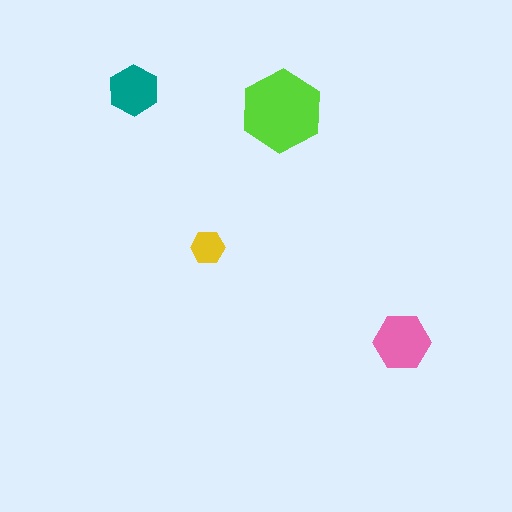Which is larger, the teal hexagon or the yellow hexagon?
The teal one.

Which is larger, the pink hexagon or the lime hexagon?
The lime one.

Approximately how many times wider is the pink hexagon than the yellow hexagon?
About 1.5 times wider.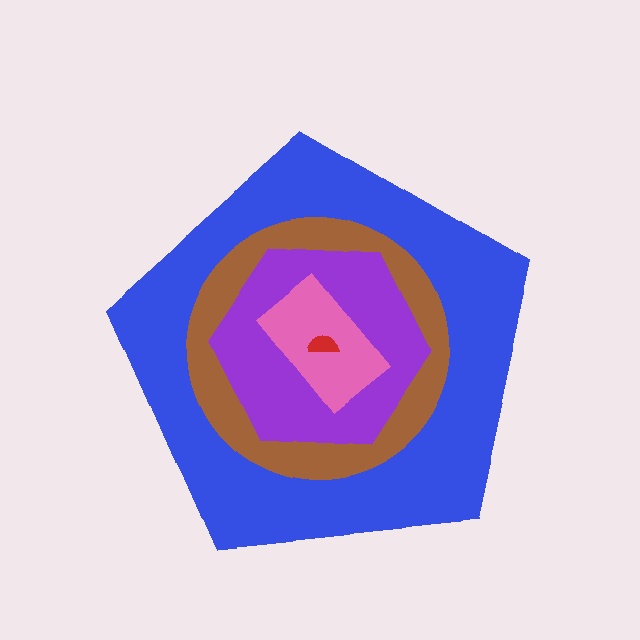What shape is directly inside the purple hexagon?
The pink rectangle.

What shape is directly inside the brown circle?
The purple hexagon.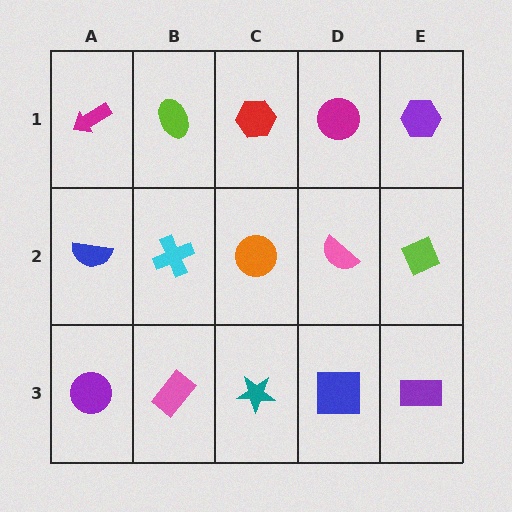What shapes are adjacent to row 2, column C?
A red hexagon (row 1, column C), a teal star (row 3, column C), a cyan cross (row 2, column B), a pink semicircle (row 2, column D).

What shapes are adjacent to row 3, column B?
A cyan cross (row 2, column B), a purple circle (row 3, column A), a teal star (row 3, column C).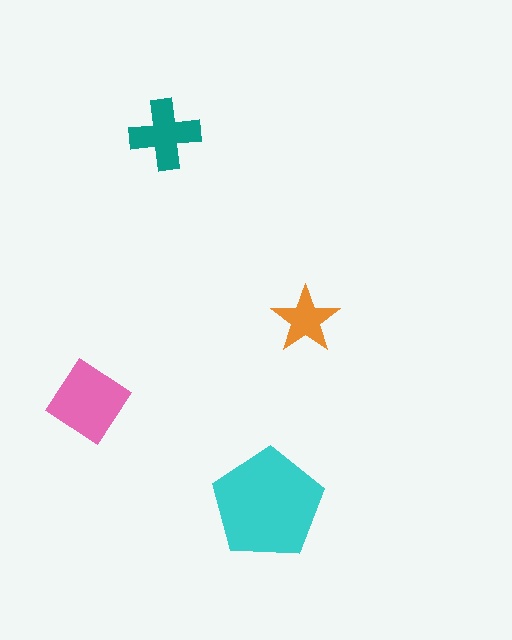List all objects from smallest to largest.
The orange star, the teal cross, the pink diamond, the cyan pentagon.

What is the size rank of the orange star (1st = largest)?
4th.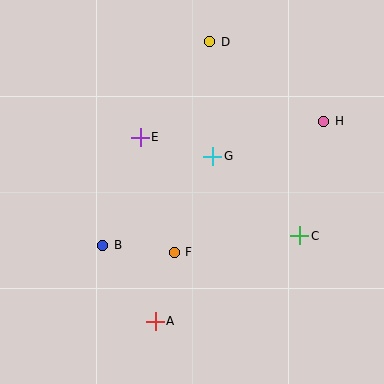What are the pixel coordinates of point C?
Point C is at (300, 236).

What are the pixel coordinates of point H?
Point H is at (324, 121).